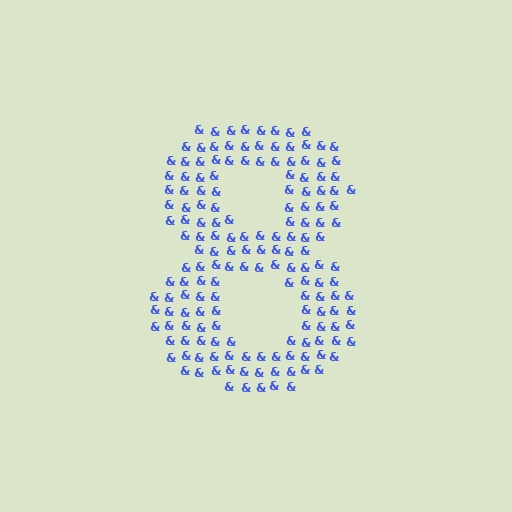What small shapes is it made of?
It is made of small ampersands.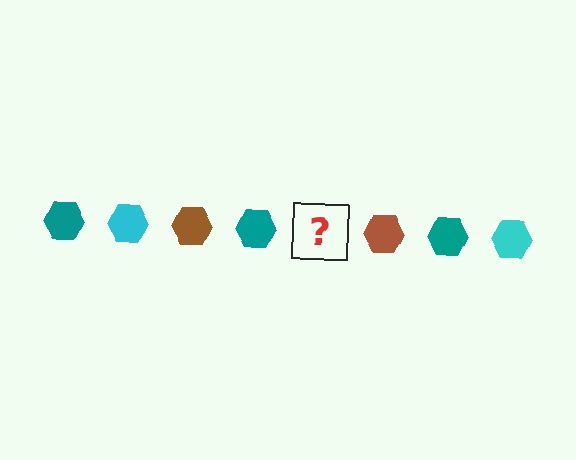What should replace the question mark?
The question mark should be replaced with a cyan hexagon.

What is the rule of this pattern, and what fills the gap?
The rule is that the pattern cycles through teal, cyan, brown hexagons. The gap should be filled with a cyan hexagon.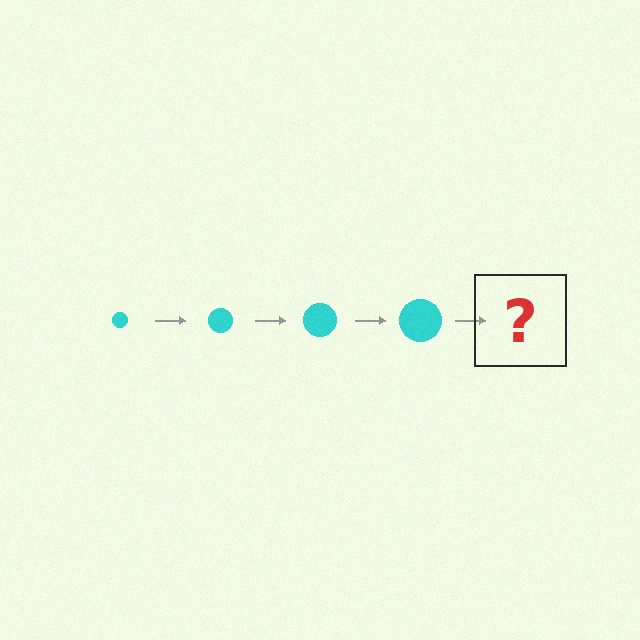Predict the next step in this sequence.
The next step is a cyan circle, larger than the previous one.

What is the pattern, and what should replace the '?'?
The pattern is that the circle gets progressively larger each step. The '?' should be a cyan circle, larger than the previous one.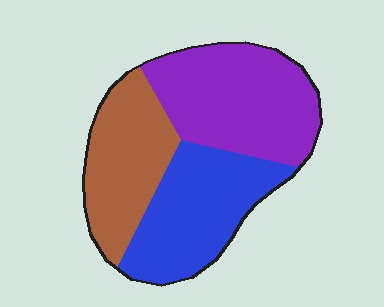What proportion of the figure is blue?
Blue takes up about one third (1/3) of the figure.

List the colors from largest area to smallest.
From largest to smallest: purple, blue, brown.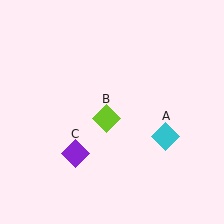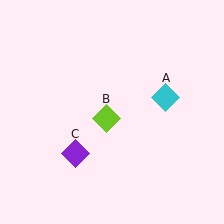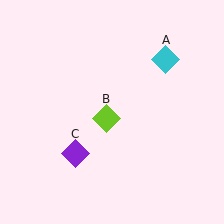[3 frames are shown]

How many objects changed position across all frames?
1 object changed position: cyan diamond (object A).